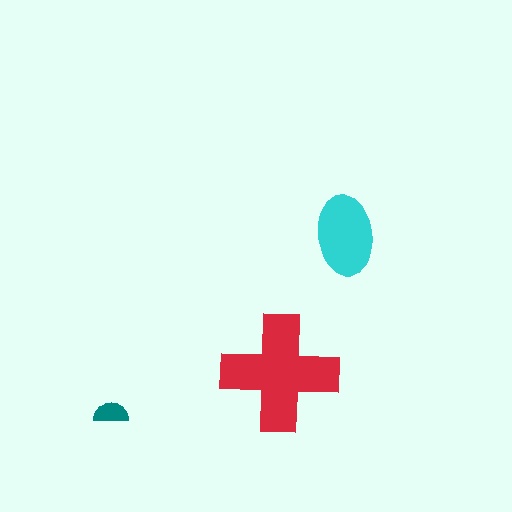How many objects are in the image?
There are 3 objects in the image.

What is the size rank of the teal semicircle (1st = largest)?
3rd.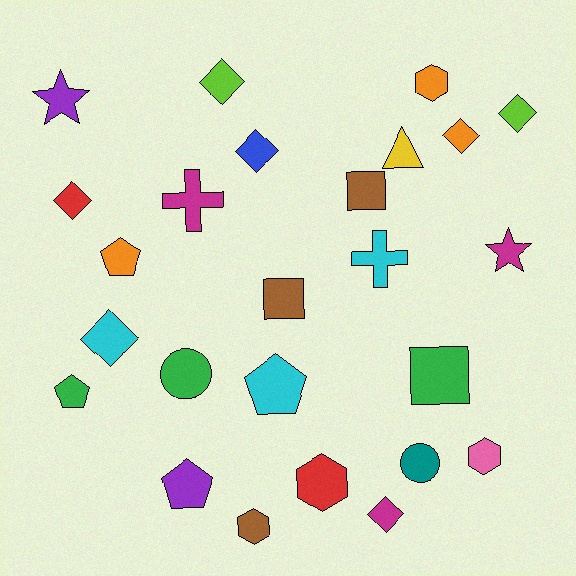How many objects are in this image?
There are 25 objects.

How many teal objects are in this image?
There is 1 teal object.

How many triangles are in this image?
There is 1 triangle.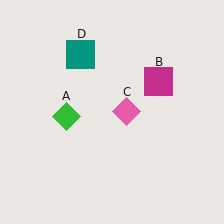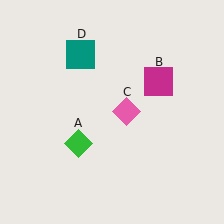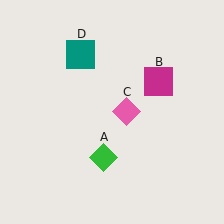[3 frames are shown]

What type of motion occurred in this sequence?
The green diamond (object A) rotated counterclockwise around the center of the scene.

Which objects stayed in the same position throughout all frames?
Magenta square (object B) and pink diamond (object C) and teal square (object D) remained stationary.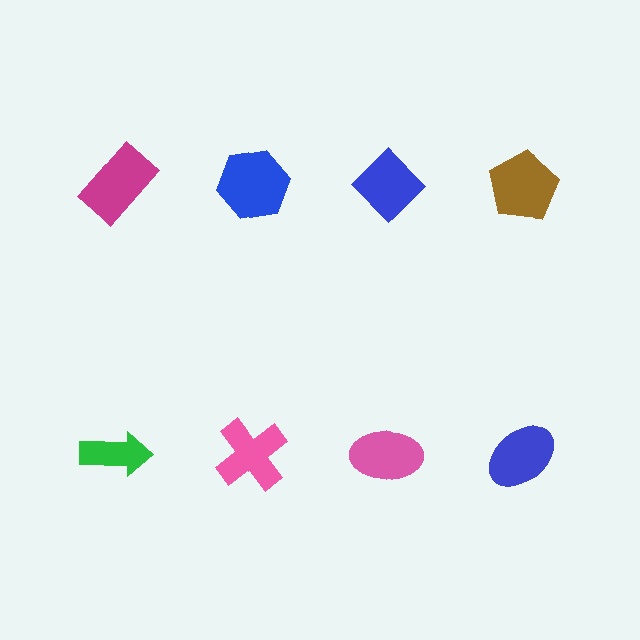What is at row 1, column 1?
A magenta rectangle.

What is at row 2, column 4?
A blue ellipse.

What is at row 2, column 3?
A pink ellipse.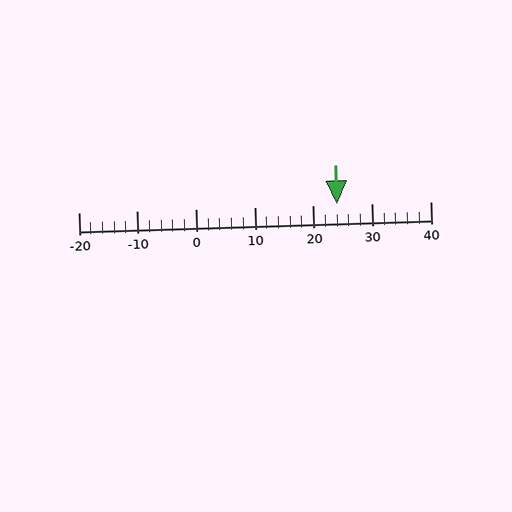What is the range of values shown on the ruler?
The ruler shows values from -20 to 40.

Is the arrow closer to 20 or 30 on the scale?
The arrow is closer to 20.